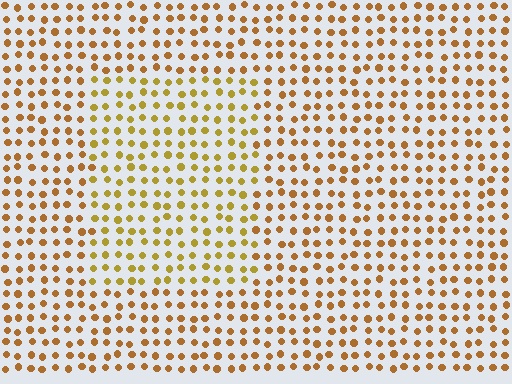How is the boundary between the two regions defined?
The boundary is defined purely by a slight shift in hue (about 21 degrees). Spacing, size, and orientation are identical on both sides.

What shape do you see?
I see a rectangle.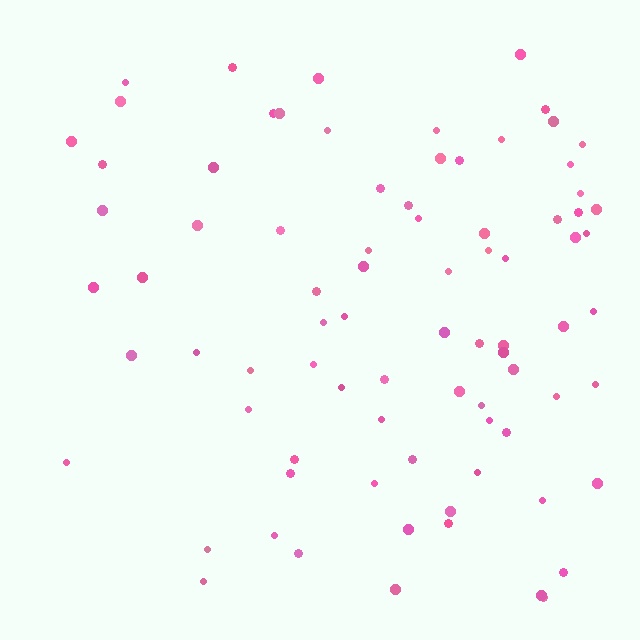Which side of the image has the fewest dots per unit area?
The left.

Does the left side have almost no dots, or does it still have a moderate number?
Still a moderate number, just noticeably fewer than the right.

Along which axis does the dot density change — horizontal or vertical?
Horizontal.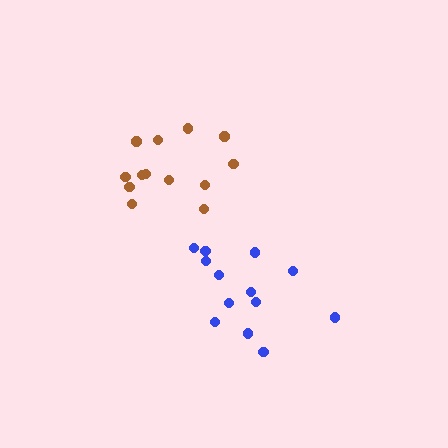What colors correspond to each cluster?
The clusters are colored: brown, blue.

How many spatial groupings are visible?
There are 2 spatial groupings.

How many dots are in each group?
Group 1: 13 dots, Group 2: 13 dots (26 total).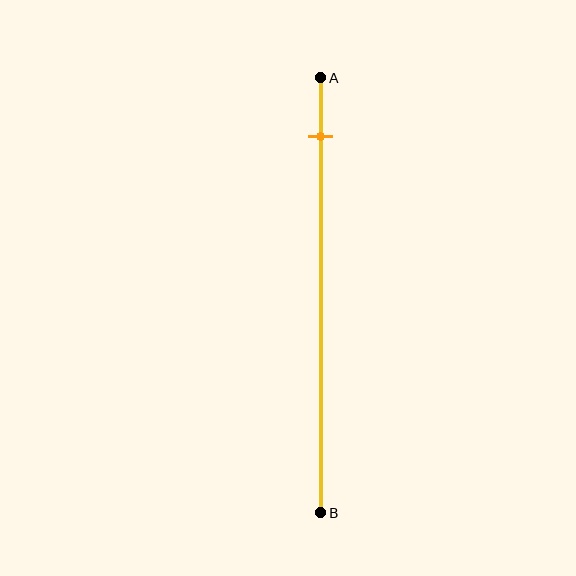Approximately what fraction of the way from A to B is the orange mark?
The orange mark is approximately 15% of the way from A to B.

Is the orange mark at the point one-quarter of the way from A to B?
No, the mark is at about 15% from A, not at the 25% one-quarter point.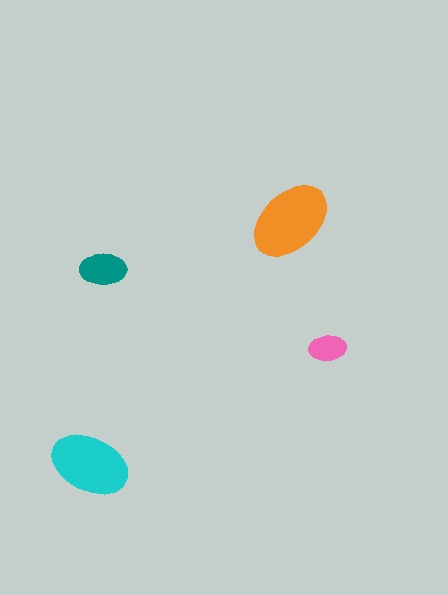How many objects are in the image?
There are 4 objects in the image.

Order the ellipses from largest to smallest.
the orange one, the cyan one, the teal one, the pink one.